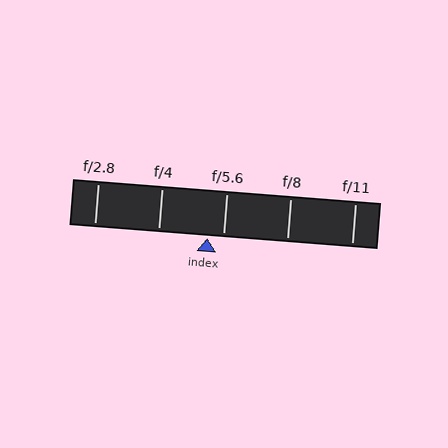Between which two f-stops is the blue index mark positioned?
The index mark is between f/4 and f/5.6.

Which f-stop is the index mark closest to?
The index mark is closest to f/5.6.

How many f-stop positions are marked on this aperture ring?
There are 5 f-stop positions marked.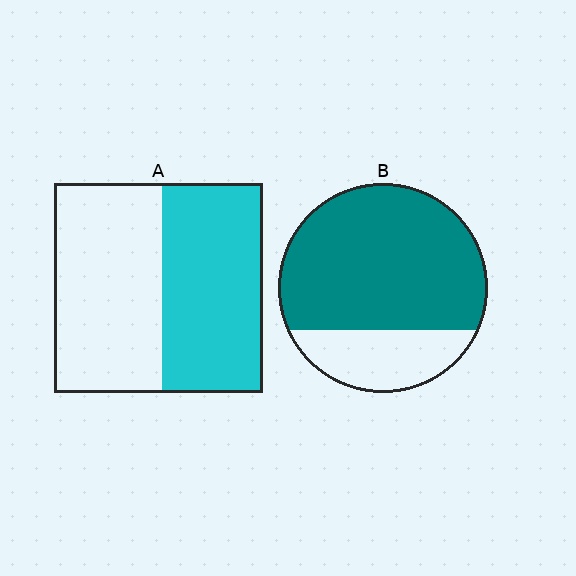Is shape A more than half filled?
Roughly half.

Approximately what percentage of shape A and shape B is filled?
A is approximately 50% and B is approximately 75%.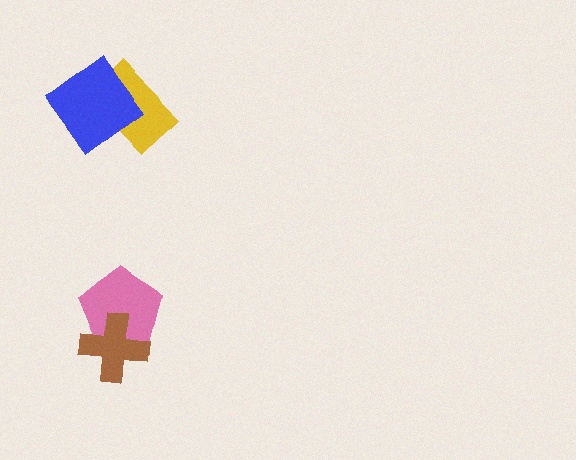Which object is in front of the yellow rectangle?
The blue diamond is in front of the yellow rectangle.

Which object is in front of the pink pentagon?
The brown cross is in front of the pink pentagon.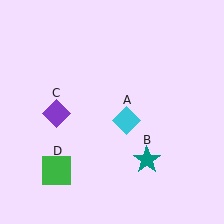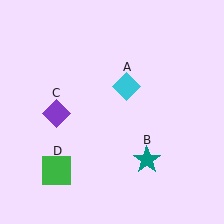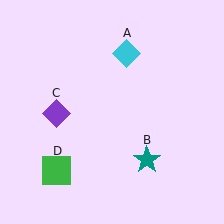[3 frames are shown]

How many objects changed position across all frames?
1 object changed position: cyan diamond (object A).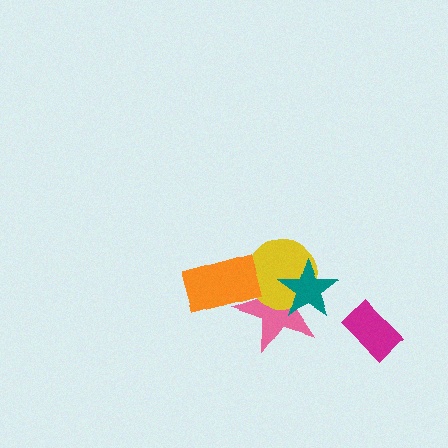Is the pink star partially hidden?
Yes, it is partially covered by another shape.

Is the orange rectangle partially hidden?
No, no other shape covers it.